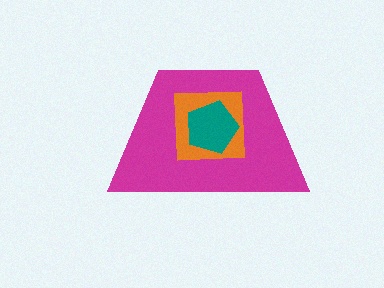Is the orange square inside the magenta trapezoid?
Yes.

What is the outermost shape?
The magenta trapezoid.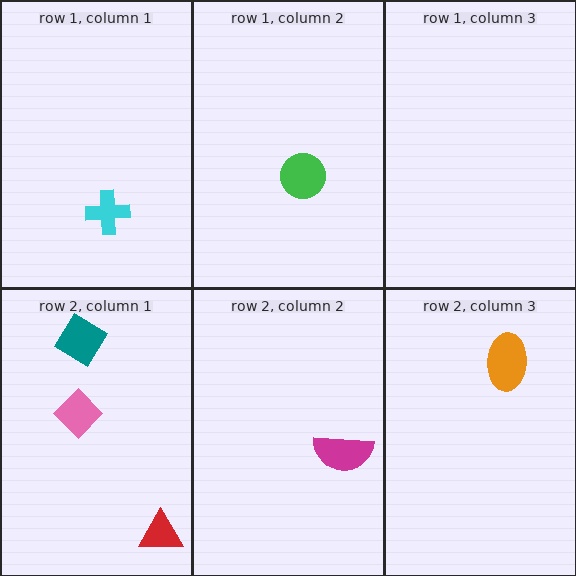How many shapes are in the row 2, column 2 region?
1.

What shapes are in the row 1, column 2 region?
The green circle.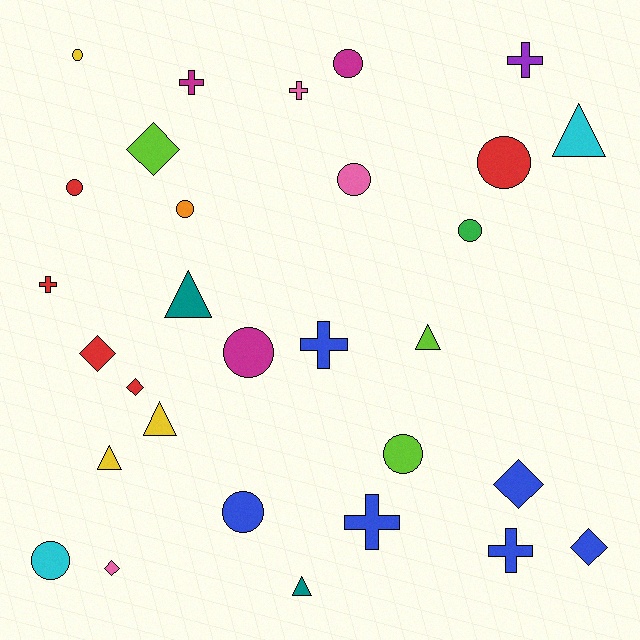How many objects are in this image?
There are 30 objects.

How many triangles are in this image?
There are 6 triangles.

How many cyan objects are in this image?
There are 2 cyan objects.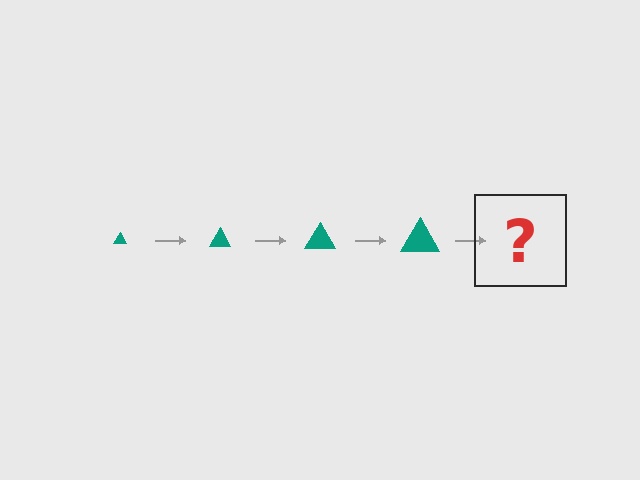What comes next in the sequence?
The next element should be a teal triangle, larger than the previous one.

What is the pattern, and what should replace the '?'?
The pattern is that the triangle gets progressively larger each step. The '?' should be a teal triangle, larger than the previous one.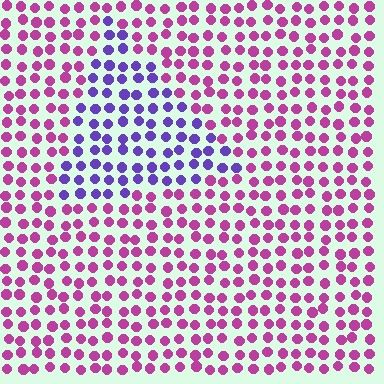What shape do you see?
I see a triangle.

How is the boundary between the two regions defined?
The boundary is defined purely by a slight shift in hue (about 54 degrees). Spacing, size, and orientation are identical on both sides.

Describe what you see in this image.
The image is filled with small magenta elements in a uniform arrangement. A triangle-shaped region is visible where the elements are tinted to a slightly different hue, forming a subtle color boundary.